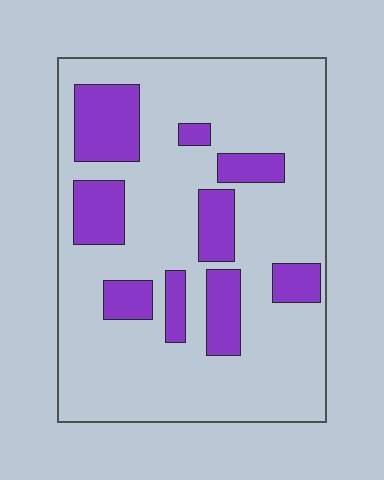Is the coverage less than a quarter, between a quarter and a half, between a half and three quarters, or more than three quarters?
Less than a quarter.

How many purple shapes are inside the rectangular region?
9.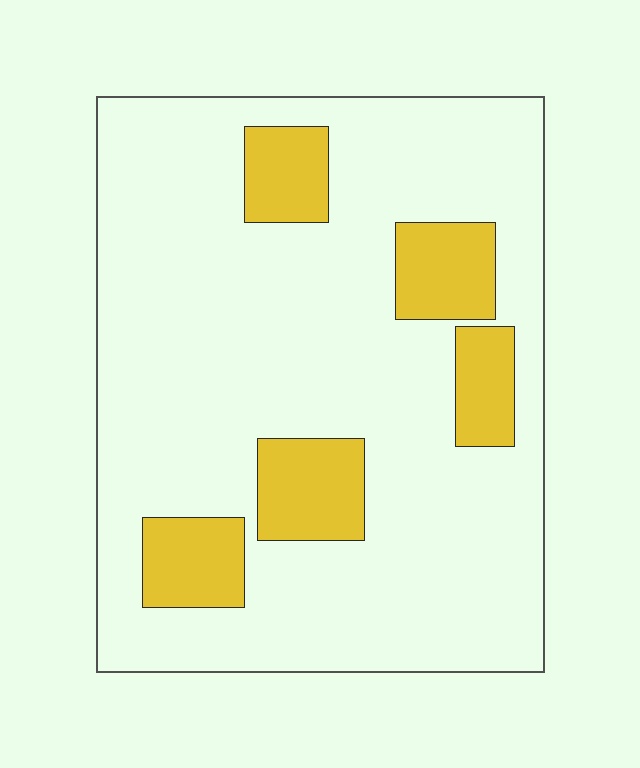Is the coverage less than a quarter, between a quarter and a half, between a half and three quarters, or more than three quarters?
Less than a quarter.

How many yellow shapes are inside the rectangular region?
5.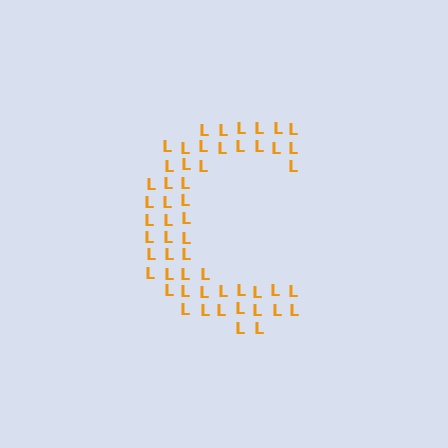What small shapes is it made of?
It is made of small letter L's.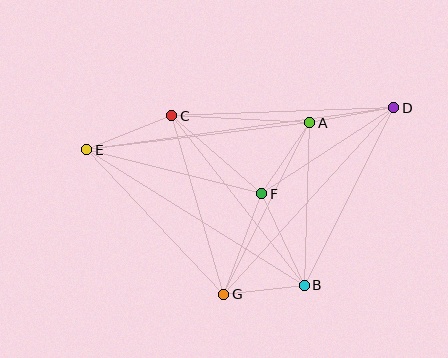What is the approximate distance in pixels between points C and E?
The distance between C and E is approximately 91 pixels.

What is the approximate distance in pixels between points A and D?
The distance between A and D is approximately 86 pixels.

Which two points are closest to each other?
Points B and G are closest to each other.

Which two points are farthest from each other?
Points D and E are farthest from each other.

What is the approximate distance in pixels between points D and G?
The distance between D and G is approximately 253 pixels.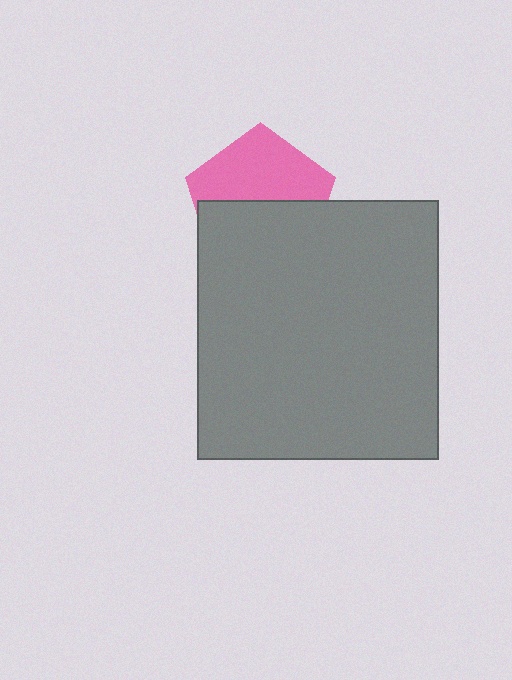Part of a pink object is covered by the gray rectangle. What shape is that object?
It is a pentagon.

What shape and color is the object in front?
The object in front is a gray rectangle.